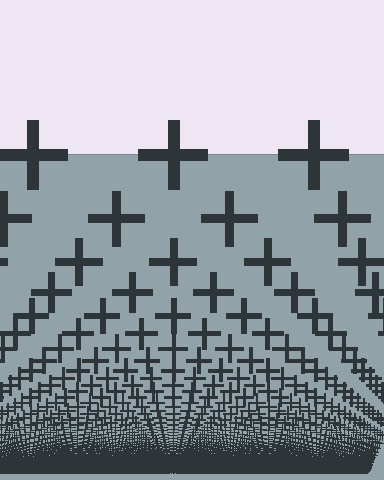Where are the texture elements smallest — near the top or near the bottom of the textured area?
Near the bottom.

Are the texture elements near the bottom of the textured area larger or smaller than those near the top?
Smaller. The gradient is inverted — elements near the bottom are smaller and denser.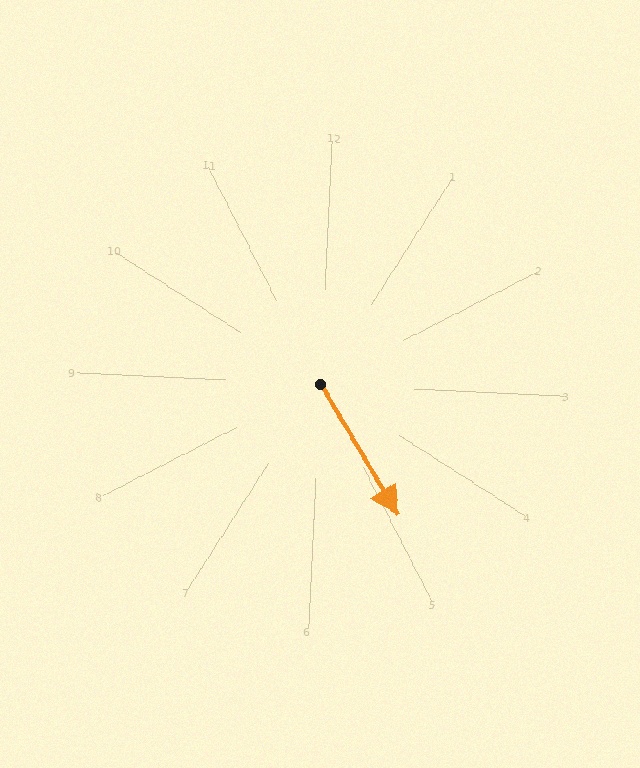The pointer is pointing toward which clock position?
Roughly 5 o'clock.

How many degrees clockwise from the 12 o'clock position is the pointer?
Approximately 147 degrees.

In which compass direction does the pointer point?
Southeast.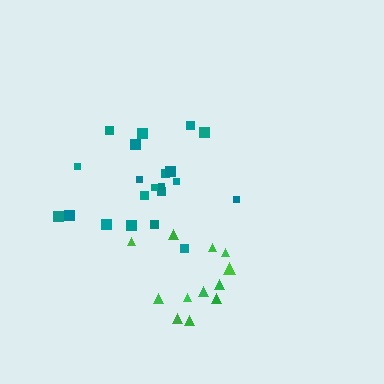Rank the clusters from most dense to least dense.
green, teal.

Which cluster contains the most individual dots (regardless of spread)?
Teal (21).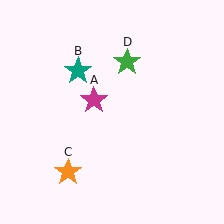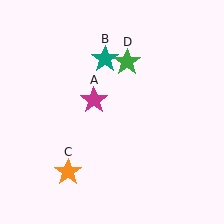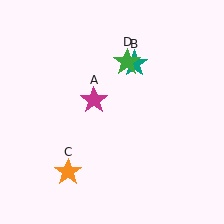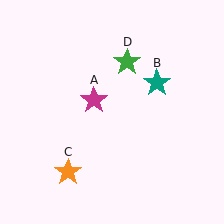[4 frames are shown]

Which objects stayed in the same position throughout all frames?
Magenta star (object A) and orange star (object C) and green star (object D) remained stationary.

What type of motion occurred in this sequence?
The teal star (object B) rotated clockwise around the center of the scene.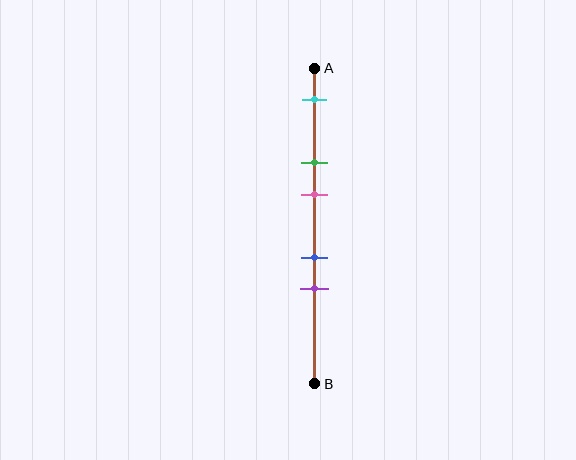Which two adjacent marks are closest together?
The blue and purple marks are the closest adjacent pair.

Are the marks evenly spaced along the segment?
No, the marks are not evenly spaced.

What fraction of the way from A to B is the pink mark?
The pink mark is approximately 40% (0.4) of the way from A to B.